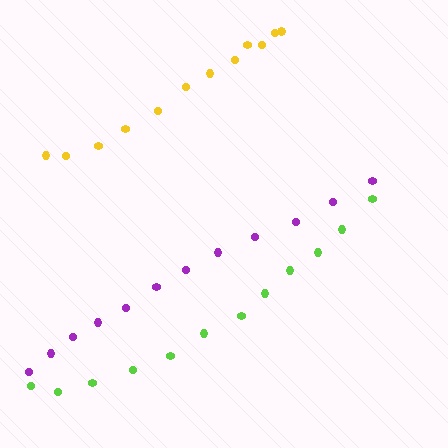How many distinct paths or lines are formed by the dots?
There are 3 distinct paths.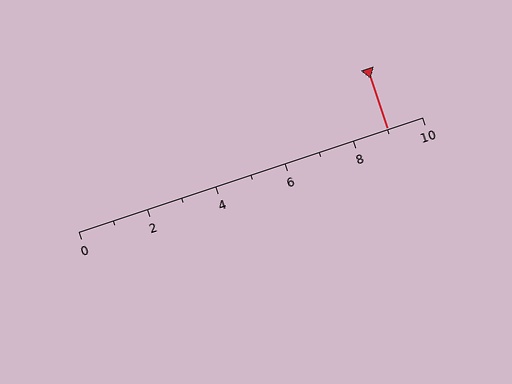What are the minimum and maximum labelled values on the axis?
The axis runs from 0 to 10.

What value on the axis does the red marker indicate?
The marker indicates approximately 9.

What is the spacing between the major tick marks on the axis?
The major ticks are spaced 2 apart.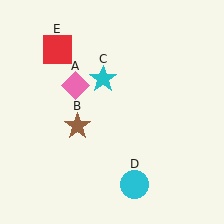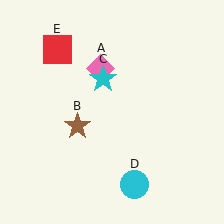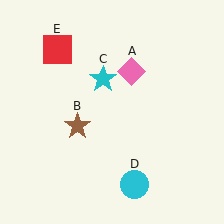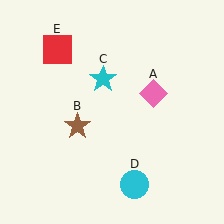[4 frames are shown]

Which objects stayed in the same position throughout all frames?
Brown star (object B) and cyan star (object C) and cyan circle (object D) and red square (object E) remained stationary.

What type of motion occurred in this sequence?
The pink diamond (object A) rotated clockwise around the center of the scene.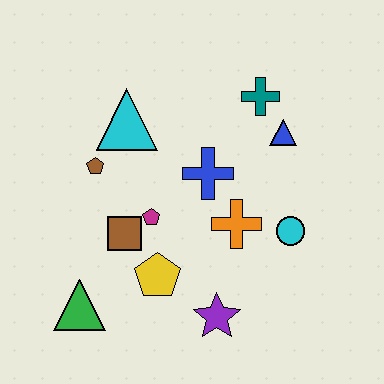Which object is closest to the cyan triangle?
The brown pentagon is closest to the cyan triangle.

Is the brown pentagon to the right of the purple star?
No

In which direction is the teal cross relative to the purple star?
The teal cross is above the purple star.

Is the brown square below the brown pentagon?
Yes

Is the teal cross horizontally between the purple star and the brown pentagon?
No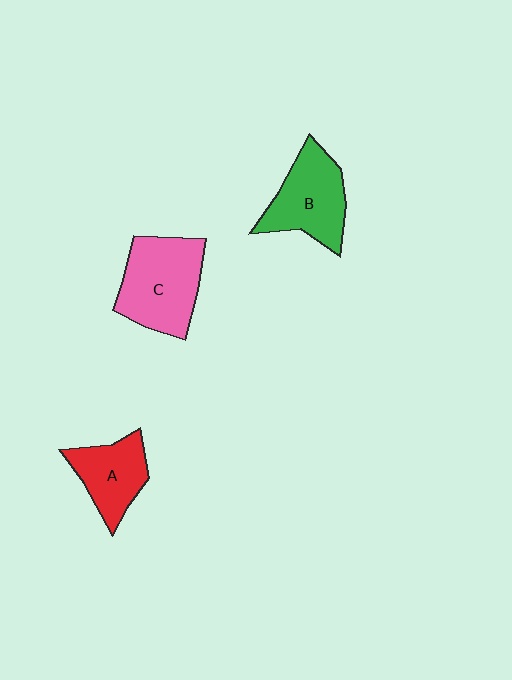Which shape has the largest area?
Shape C (pink).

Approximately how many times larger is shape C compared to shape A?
Approximately 1.5 times.